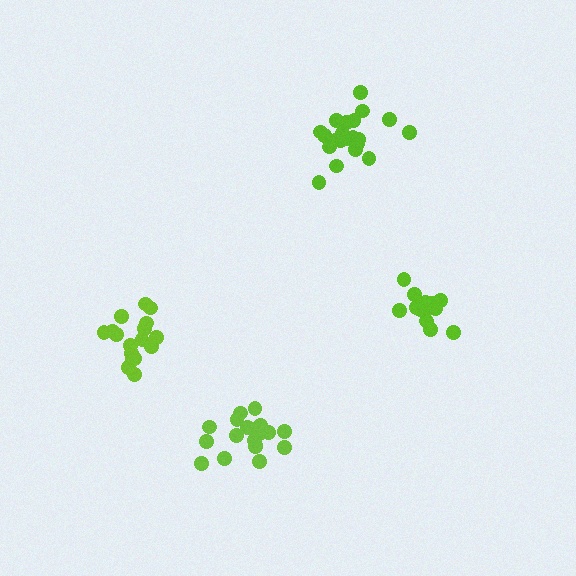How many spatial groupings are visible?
There are 4 spatial groupings.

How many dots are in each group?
Group 1: 20 dots, Group 2: 16 dots, Group 3: 21 dots, Group 4: 17 dots (74 total).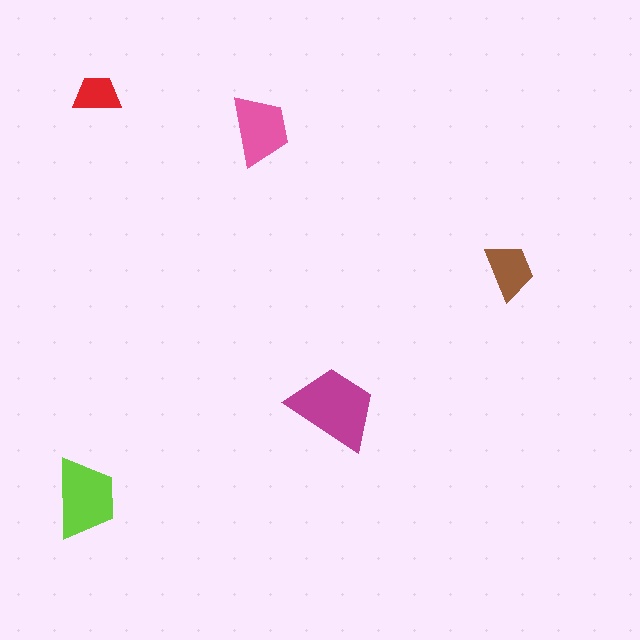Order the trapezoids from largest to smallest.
the magenta one, the lime one, the pink one, the brown one, the red one.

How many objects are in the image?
There are 5 objects in the image.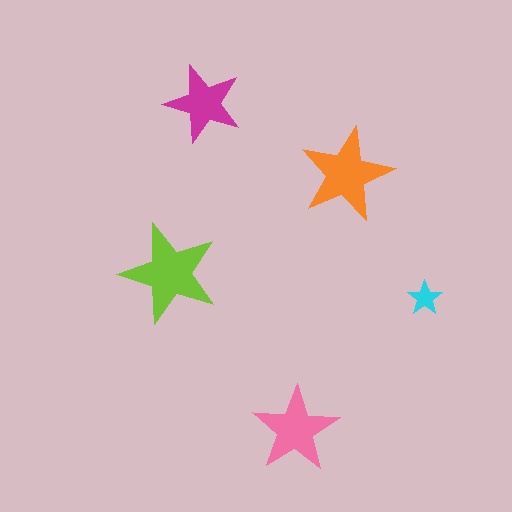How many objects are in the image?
There are 5 objects in the image.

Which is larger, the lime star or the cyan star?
The lime one.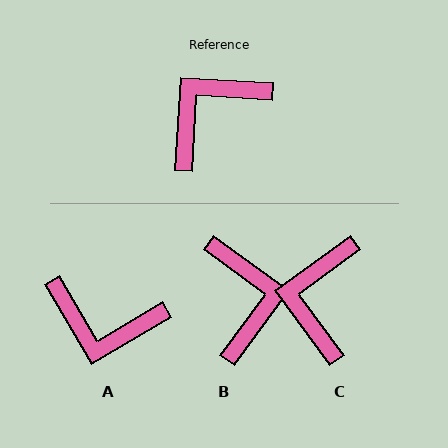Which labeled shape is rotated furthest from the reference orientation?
A, about 124 degrees away.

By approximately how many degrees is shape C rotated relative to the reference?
Approximately 40 degrees counter-clockwise.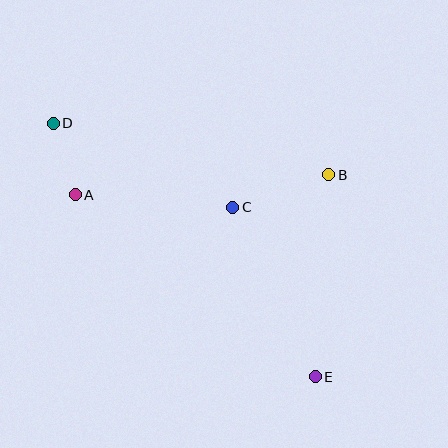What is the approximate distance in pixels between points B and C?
The distance between B and C is approximately 101 pixels.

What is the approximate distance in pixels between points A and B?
The distance between A and B is approximately 254 pixels.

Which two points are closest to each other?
Points A and D are closest to each other.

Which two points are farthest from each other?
Points D and E are farthest from each other.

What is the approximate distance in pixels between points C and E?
The distance between C and E is approximately 188 pixels.